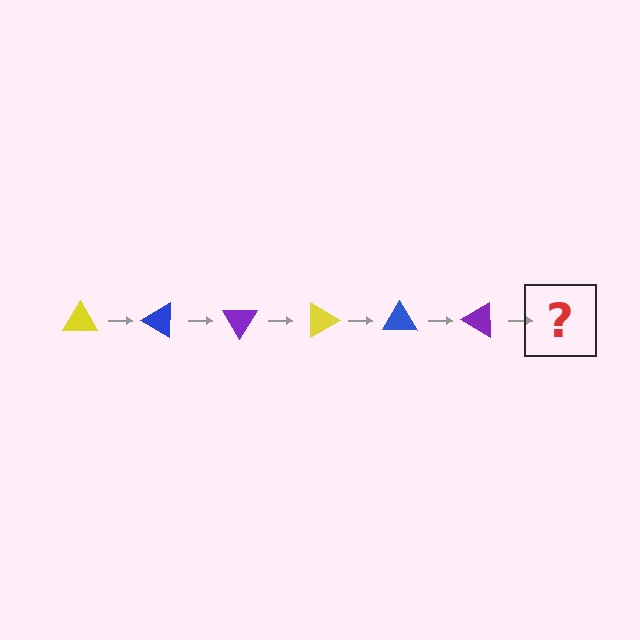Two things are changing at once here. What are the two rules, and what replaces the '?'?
The two rules are that it rotates 30 degrees each step and the color cycles through yellow, blue, and purple. The '?' should be a yellow triangle, rotated 180 degrees from the start.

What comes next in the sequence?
The next element should be a yellow triangle, rotated 180 degrees from the start.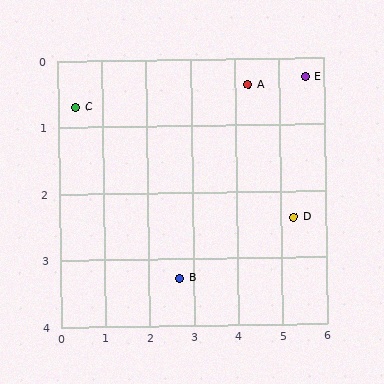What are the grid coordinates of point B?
Point B is at approximately (2.7, 3.3).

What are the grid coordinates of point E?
Point E is at approximately (5.6, 0.3).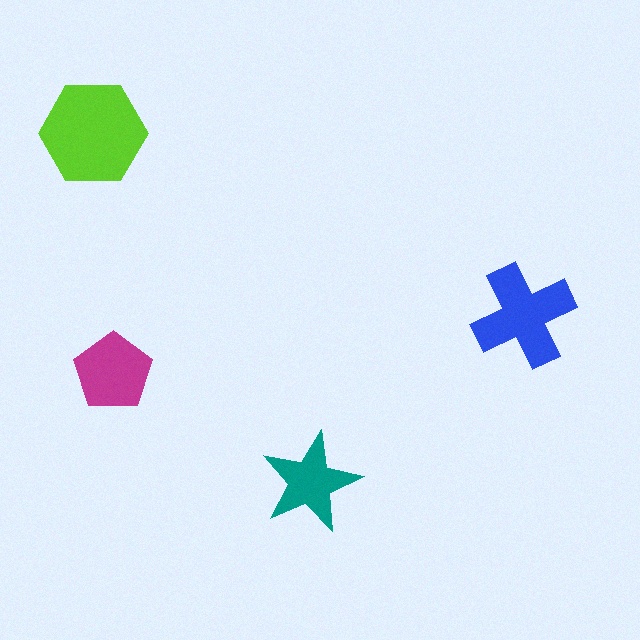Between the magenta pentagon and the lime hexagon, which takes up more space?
The lime hexagon.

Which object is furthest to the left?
The lime hexagon is leftmost.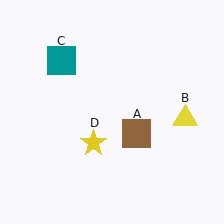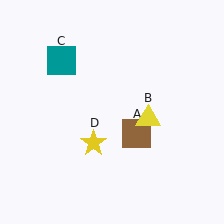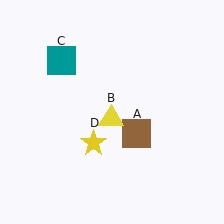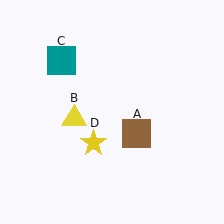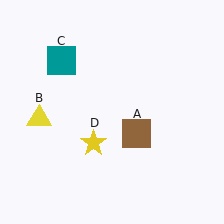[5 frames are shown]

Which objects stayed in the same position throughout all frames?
Brown square (object A) and teal square (object C) and yellow star (object D) remained stationary.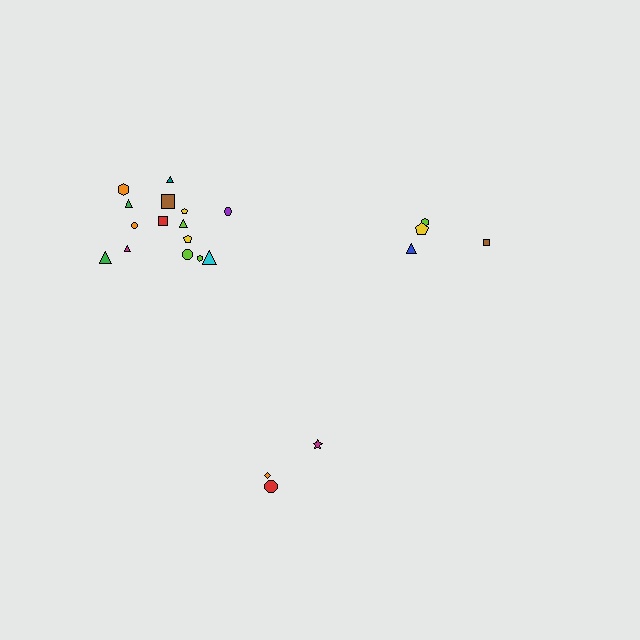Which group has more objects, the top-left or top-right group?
The top-left group.